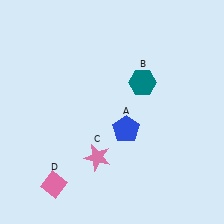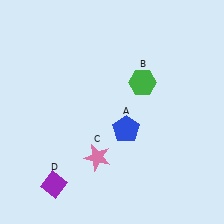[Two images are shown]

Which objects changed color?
B changed from teal to green. D changed from pink to purple.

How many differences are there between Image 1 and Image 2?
There are 2 differences between the two images.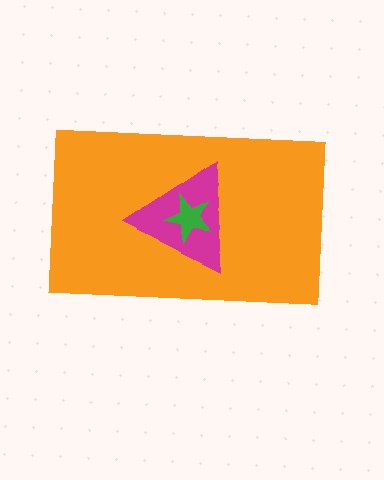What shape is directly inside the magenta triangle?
The green star.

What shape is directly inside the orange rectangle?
The magenta triangle.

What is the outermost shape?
The orange rectangle.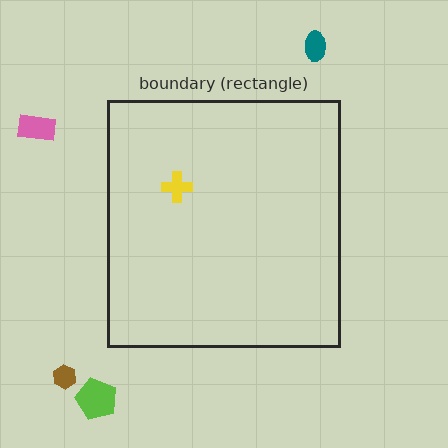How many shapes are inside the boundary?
1 inside, 4 outside.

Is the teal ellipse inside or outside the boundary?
Outside.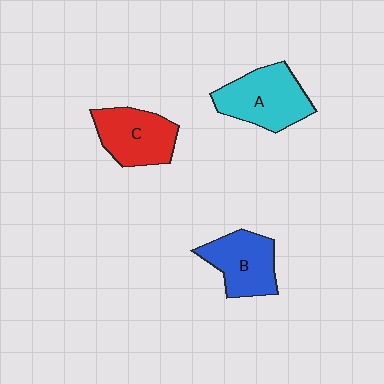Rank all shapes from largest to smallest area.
From largest to smallest: A (cyan), C (red), B (blue).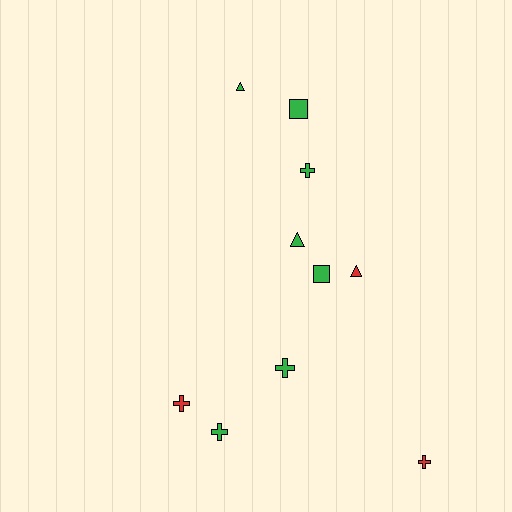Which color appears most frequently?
Green, with 7 objects.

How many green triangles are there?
There are 2 green triangles.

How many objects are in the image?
There are 10 objects.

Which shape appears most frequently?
Cross, with 5 objects.